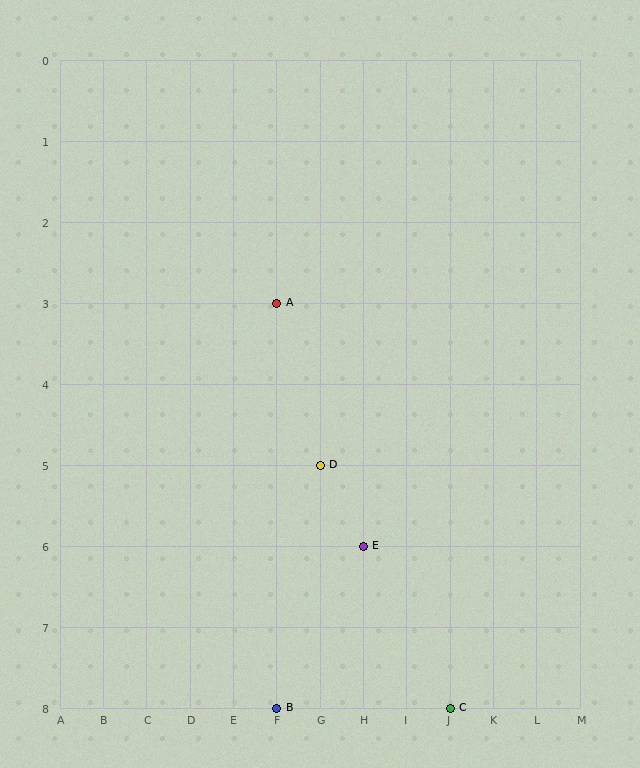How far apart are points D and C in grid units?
Points D and C are 3 columns and 3 rows apart (about 4.2 grid units diagonally).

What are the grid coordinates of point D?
Point D is at grid coordinates (G, 5).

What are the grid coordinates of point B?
Point B is at grid coordinates (F, 8).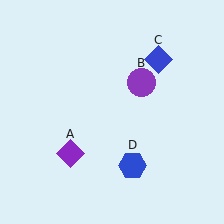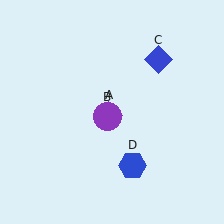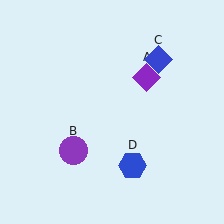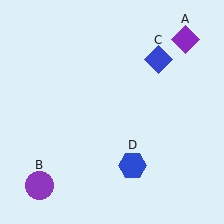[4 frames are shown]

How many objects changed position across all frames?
2 objects changed position: purple diamond (object A), purple circle (object B).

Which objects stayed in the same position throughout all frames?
Blue diamond (object C) and blue hexagon (object D) remained stationary.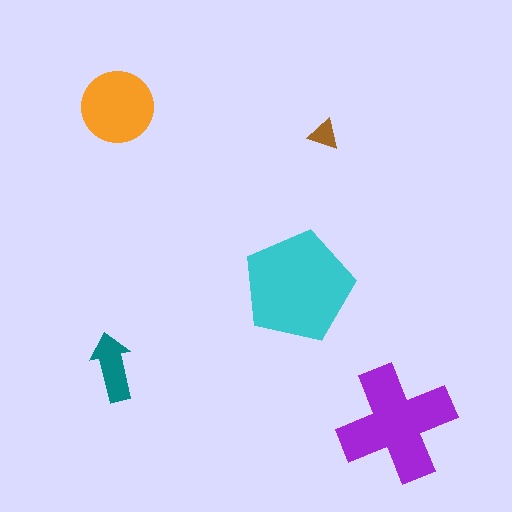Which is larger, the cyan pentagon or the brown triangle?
The cyan pentagon.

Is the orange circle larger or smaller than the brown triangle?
Larger.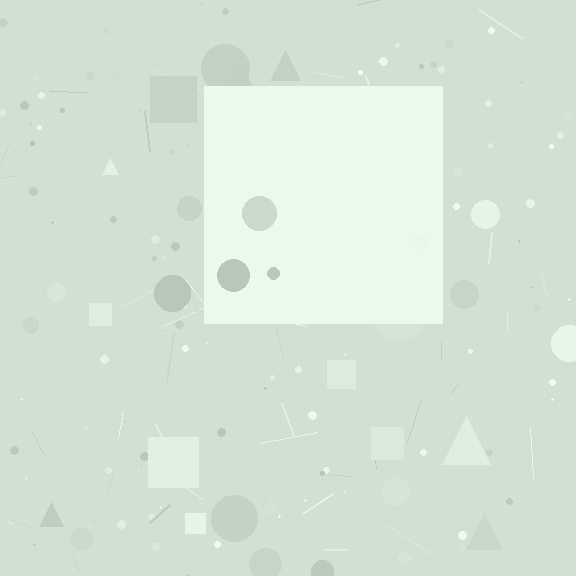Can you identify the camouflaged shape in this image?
The camouflaged shape is a square.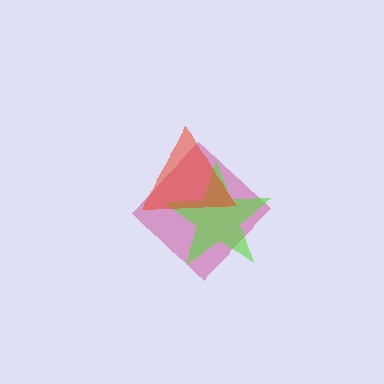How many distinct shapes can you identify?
There are 3 distinct shapes: a magenta diamond, a lime star, a red triangle.